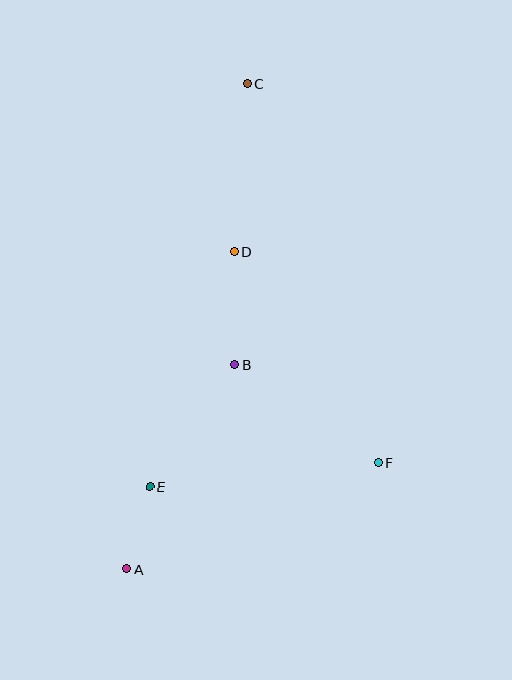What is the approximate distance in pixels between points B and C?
The distance between B and C is approximately 282 pixels.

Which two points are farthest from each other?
Points A and C are farthest from each other.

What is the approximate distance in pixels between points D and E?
The distance between D and E is approximately 250 pixels.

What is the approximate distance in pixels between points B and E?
The distance between B and E is approximately 149 pixels.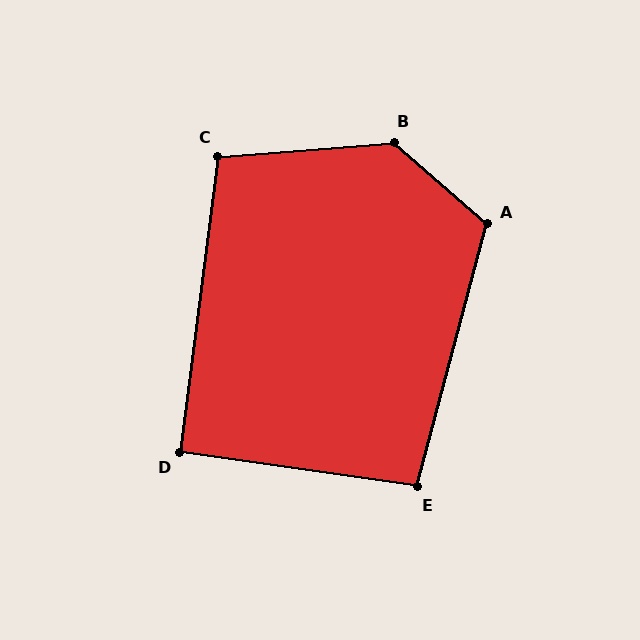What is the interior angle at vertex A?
Approximately 116 degrees (obtuse).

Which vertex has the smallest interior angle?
D, at approximately 91 degrees.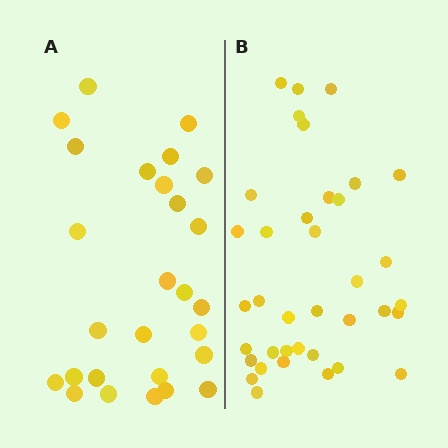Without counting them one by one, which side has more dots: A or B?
Region B (the right region) has more dots.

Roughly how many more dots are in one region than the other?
Region B has roughly 10 or so more dots than region A.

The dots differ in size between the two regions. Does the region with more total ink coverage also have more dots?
No. Region A has more total ink coverage because its dots are larger, but region B actually contains more individual dots. Total area can be misleading — the number of items is what matters here.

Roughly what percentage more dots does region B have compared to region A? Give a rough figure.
About 35% more.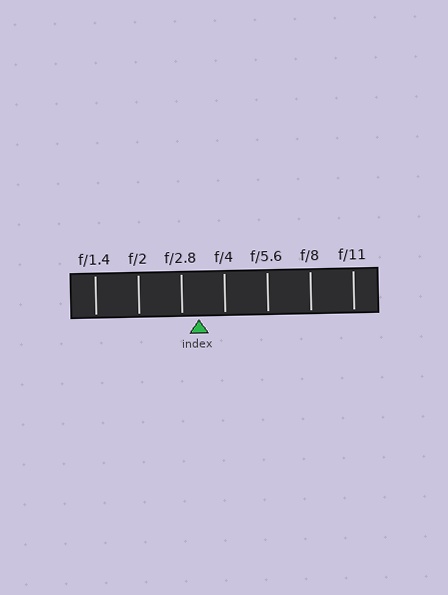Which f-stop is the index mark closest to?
The index mark is closest to f/2.8.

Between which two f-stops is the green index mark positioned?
The index mark is between f/2.8 and f/4.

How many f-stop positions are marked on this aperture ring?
There are 7 f-stop positions marked.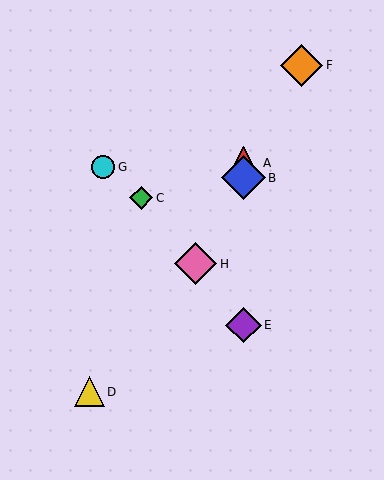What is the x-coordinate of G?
Object G is at x≈103.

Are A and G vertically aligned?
No, A is at x≈243 and G is at x≈103.